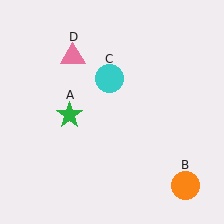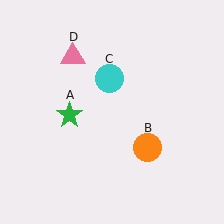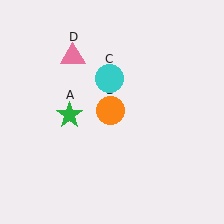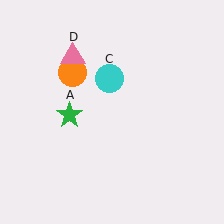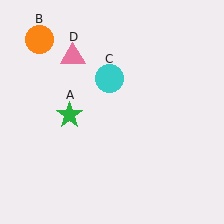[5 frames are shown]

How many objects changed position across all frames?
1 object changed position: orange circle (object B).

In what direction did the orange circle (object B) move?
The orange circle (object B) moved up and to the left.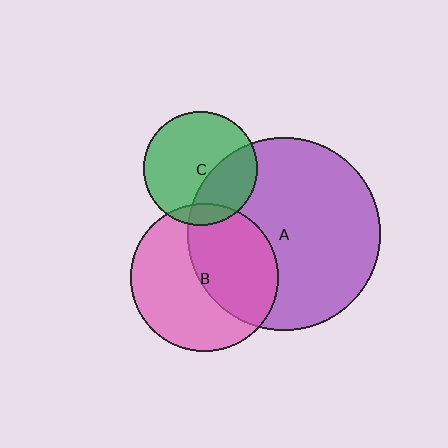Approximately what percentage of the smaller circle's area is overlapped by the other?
Approximately 45%.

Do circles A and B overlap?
Yes.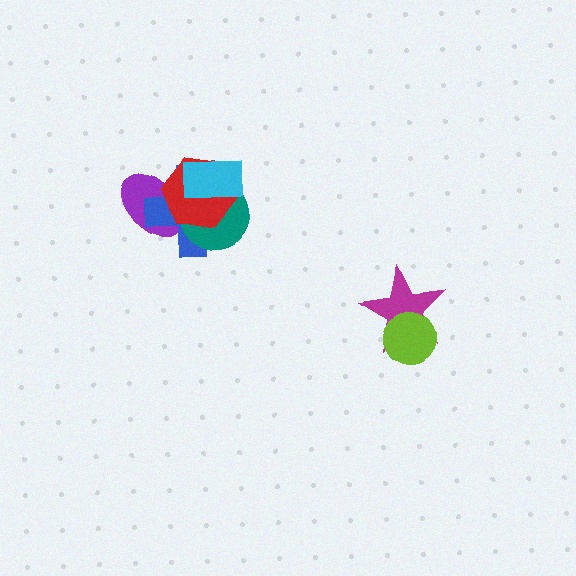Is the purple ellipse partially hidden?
Yes, it is partially covered by another shape.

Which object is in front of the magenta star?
The lime circle is in front of the magenta star.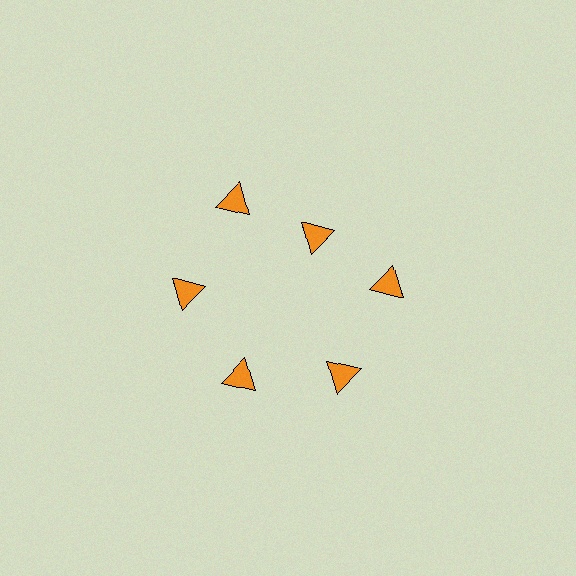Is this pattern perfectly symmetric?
No. The 6 orange triangles are arranged in a ring, but one element near the 1 o'clock position is pulled inward toward the center, breaking the 6-fold rotational symmetry.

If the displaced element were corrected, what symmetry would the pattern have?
It would have 6-fold rotational symmetry — the pattern would map onto itself every 60 degrees.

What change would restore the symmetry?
The symmetry would be restored by moving it outward, back onto the ring so that all 6 triangles sit at equal angles and equal distance from the center.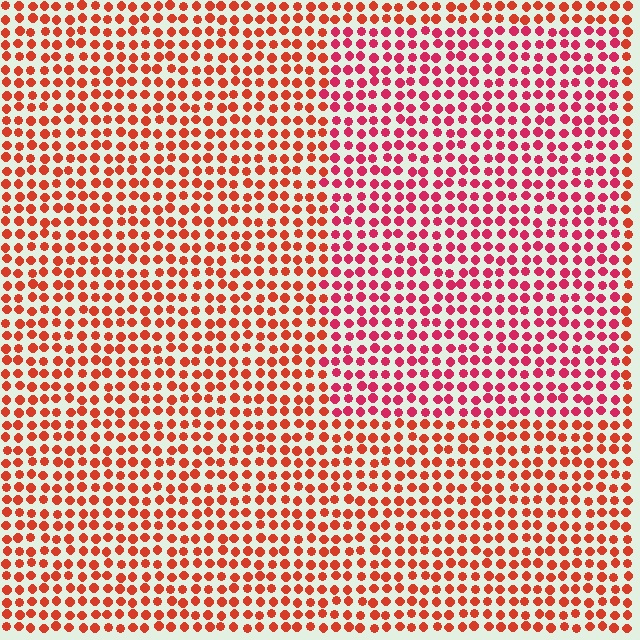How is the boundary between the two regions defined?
The boundary is defined purely by a slight shift in hue (about 28 degrees). Spacing, size, and orientation are identical on both sides.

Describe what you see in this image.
The image is filled with small red elements in a uniform arrangement. A rectangle-shaped region is visible where the elements are tinted to a slightly different hue, forming a subtle color boundary.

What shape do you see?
I see a rectangle.